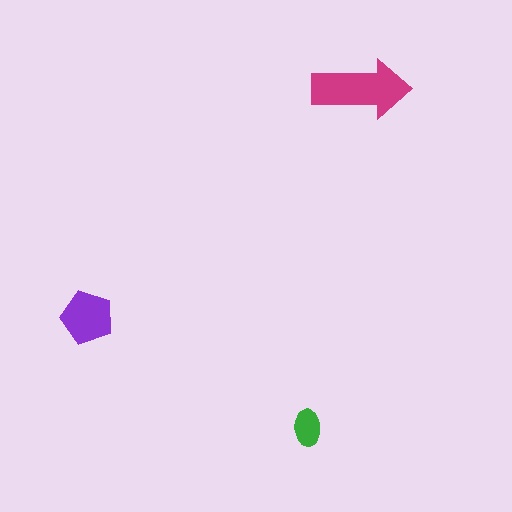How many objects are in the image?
There are 3 objects in the image.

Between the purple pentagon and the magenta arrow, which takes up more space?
The magenta arrow.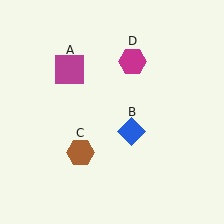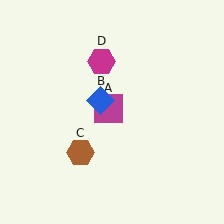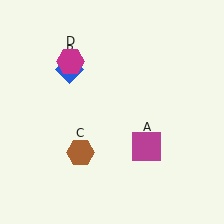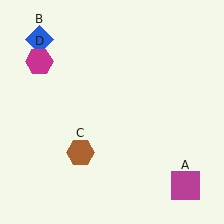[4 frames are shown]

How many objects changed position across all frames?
3 objects changed position: magenta square (object A), blue diamond (object B), magenta hexagon (object D).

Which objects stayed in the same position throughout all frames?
Brown hexagon (object C) remained stationary.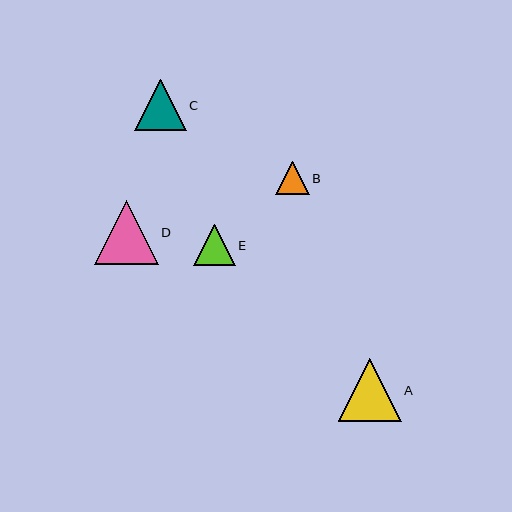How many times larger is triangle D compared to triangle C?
Triangle D is approximately 1.2 times the size of triangle C.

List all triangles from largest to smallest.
From largest to smallest: D, A, C, E, B.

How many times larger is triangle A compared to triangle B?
Triangle A is approximately 1.9 times the size of triangle B.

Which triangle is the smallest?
Triangle B is the smallest with a size of approximately 33 pixels.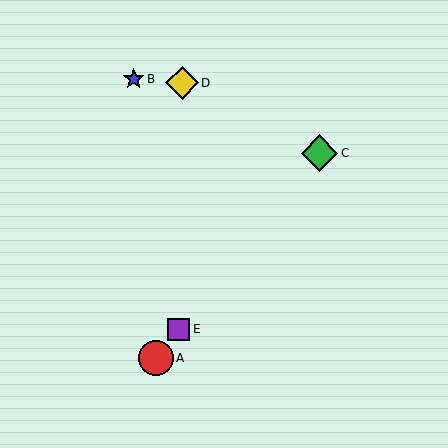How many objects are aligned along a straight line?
3 objects (A, C, E) are aligned along a straight line.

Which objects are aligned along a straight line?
Objects A, C, E are aligned along a straight line.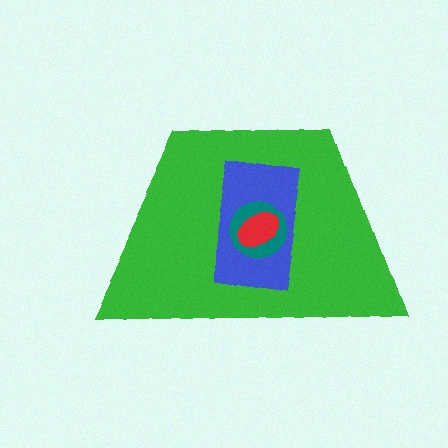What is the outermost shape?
The green trapezoid.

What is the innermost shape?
The red ellipse.